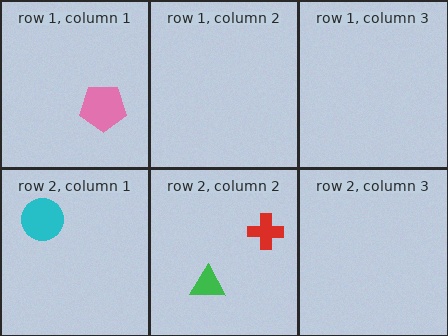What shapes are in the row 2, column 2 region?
The red cross, the green triangle.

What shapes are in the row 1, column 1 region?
The pink pentagon.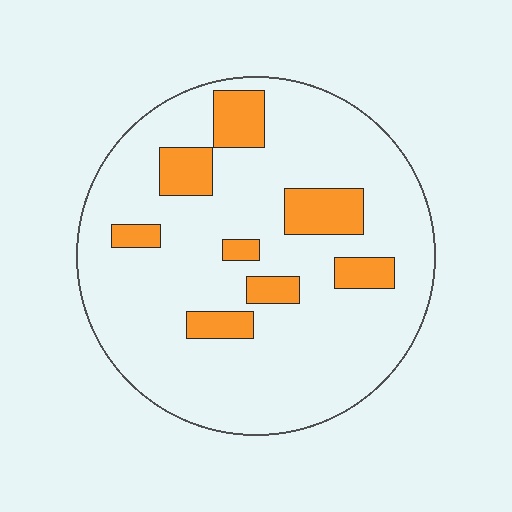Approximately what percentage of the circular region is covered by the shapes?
Approximately 15%.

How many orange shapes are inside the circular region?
8.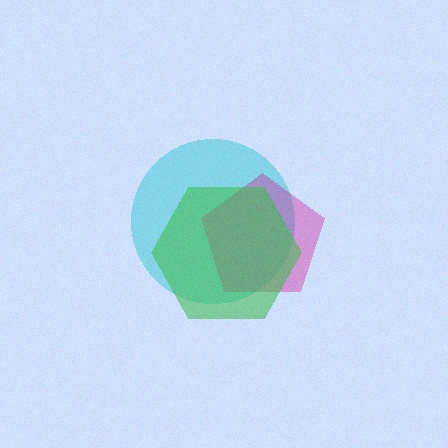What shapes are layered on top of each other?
The layered shapes are: a cyan circle, a magenta pentagon, a green hexagon.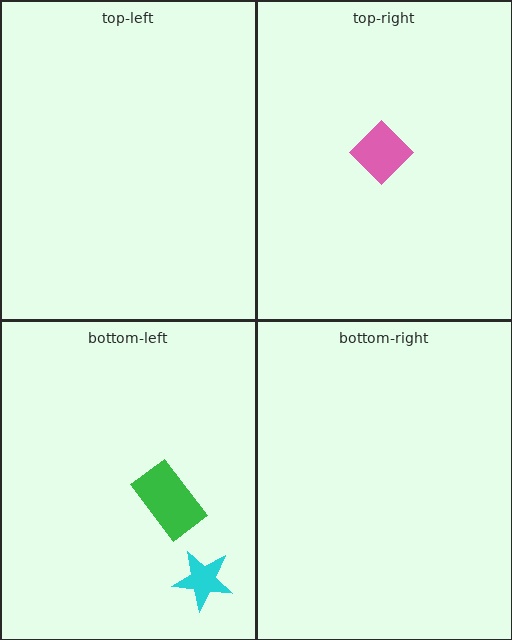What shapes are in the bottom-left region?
The green rectangle, the cyan star.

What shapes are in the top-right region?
The pink diamond.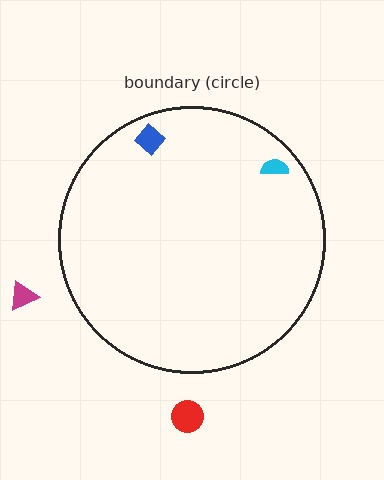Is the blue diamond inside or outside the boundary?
Inside.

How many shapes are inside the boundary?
2 inside, 2 outside.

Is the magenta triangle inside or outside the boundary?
Outside.